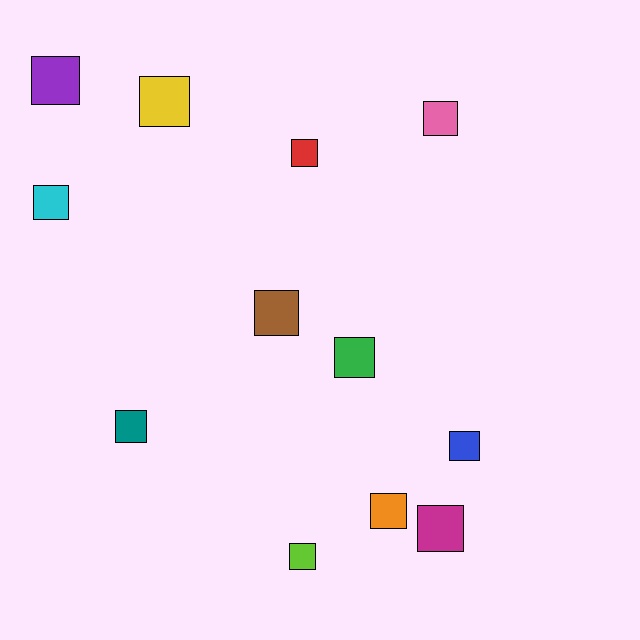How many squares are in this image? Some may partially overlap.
There are 12 squares.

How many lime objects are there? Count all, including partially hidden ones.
There is 1 lime object.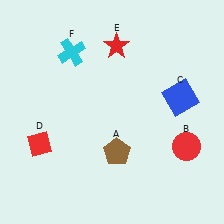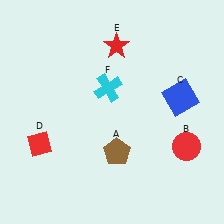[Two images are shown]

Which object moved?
The cyan cross (F) moved right.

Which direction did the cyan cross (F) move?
The cyan cross (F) moved right.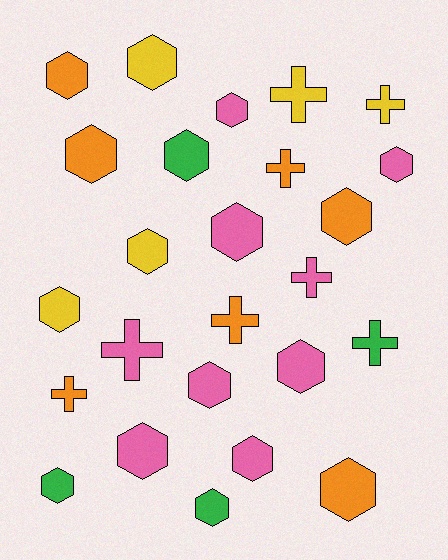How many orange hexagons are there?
There are 4 orange hexagons.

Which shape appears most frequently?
Hexagon, with 17 objects.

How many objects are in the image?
There are 25 objects.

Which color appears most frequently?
Pink, with 9 objects.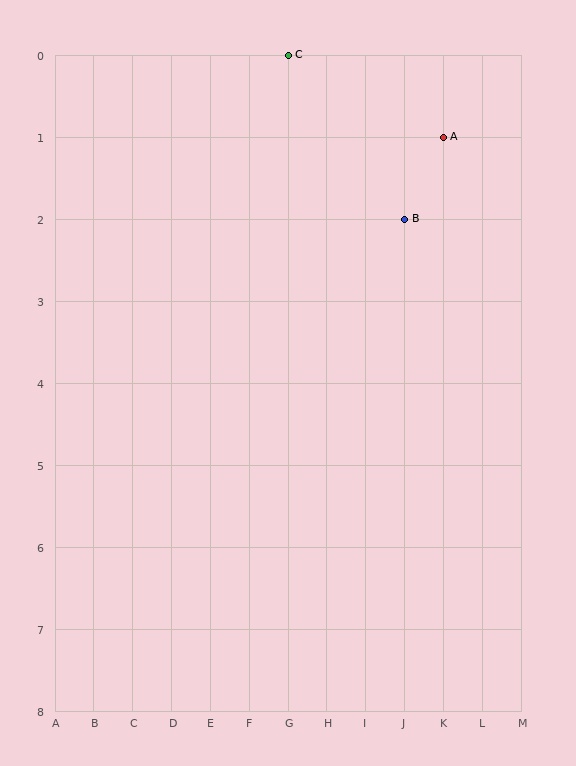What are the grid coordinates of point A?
Point A is at grid coordinates (K, 1).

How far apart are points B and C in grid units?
Points B and C are 3 columns and 2 rows apart (about 3.6 grid units diagonally).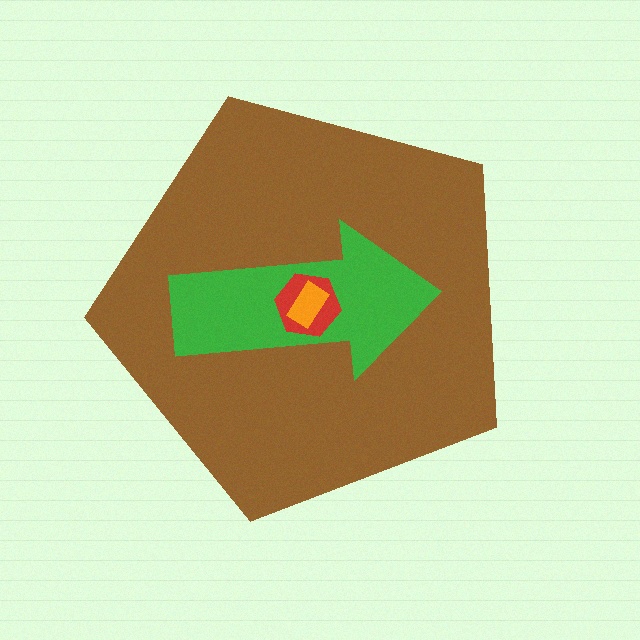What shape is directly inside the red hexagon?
The orange rectangle.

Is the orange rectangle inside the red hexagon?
Yes.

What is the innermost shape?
The orange rectangle.